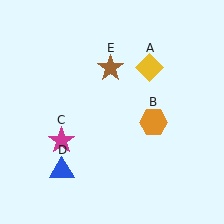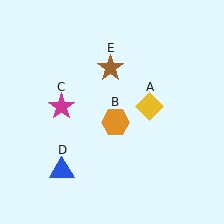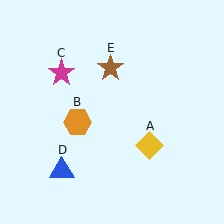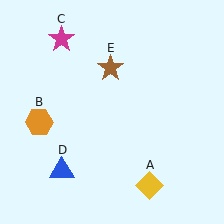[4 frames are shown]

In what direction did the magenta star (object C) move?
The magenta star (object C) moved up.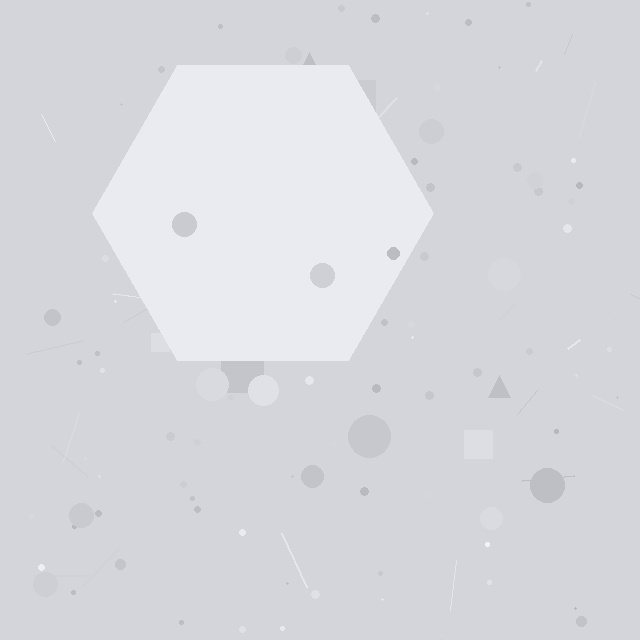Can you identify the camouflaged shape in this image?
The camouflaged shape is a hexagon.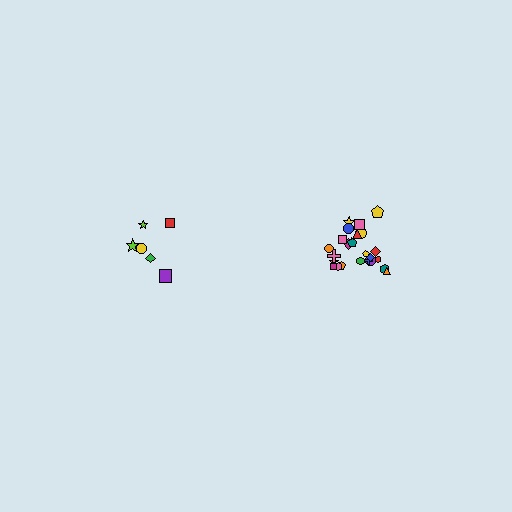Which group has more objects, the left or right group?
The right group.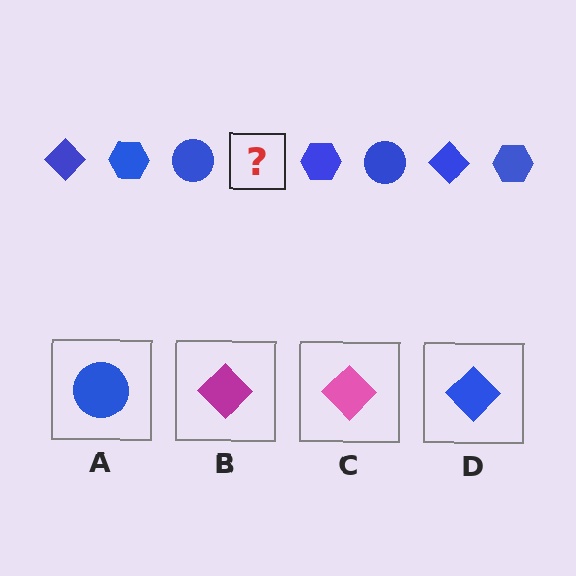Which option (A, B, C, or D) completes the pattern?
D.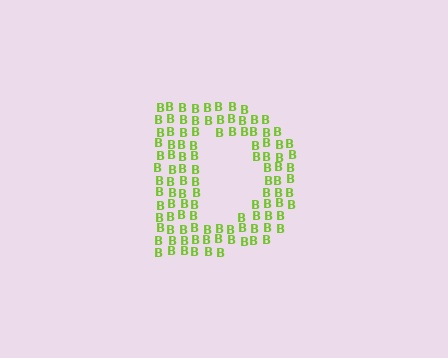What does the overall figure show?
The overall figure shows the letter D.